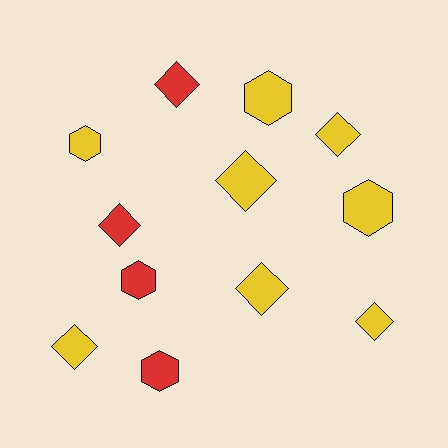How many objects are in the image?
There are 12 objects.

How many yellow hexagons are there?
There are 3 yellow hexagons.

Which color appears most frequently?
Yellow, with 8 objects.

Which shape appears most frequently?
Diamond, with 7 objects.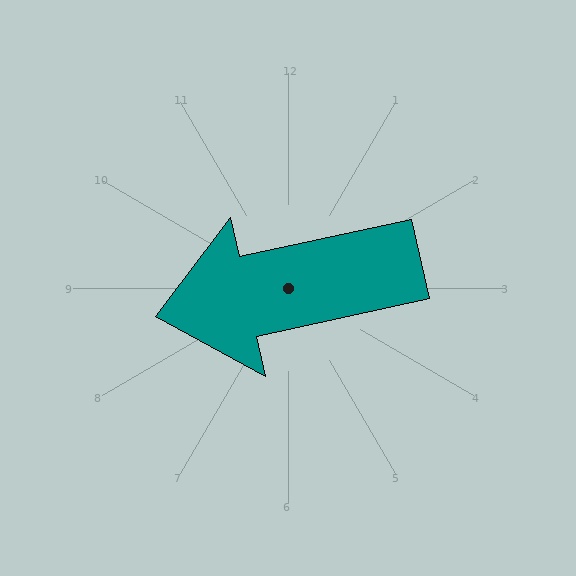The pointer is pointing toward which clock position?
Roughly 9 o'clock.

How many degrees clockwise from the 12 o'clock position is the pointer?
Approximately 258 degrees.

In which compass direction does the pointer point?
West.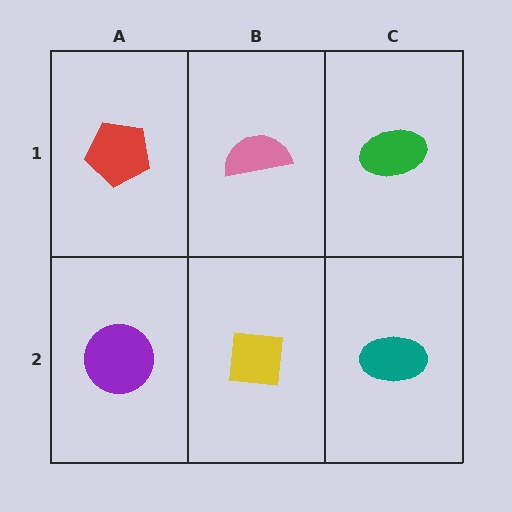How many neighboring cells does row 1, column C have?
2.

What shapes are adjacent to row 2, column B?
A pink semicircle (row 1, column B), a purple circle (row 2, column A), a teal ellipse (row 2, column C).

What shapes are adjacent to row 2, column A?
A red pentagon (row 1, column A), a yellow square (row 2, column B).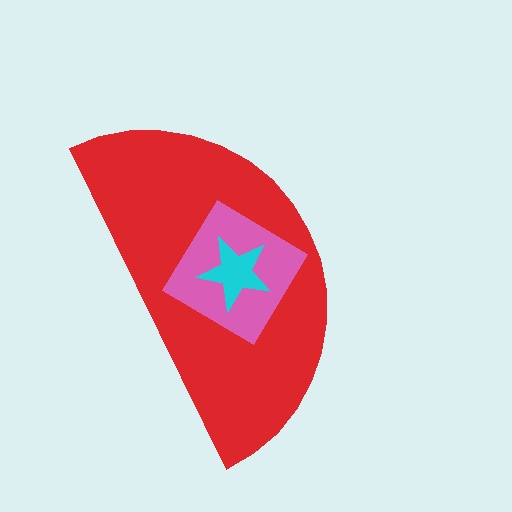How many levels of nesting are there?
3.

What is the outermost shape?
The red semicircle.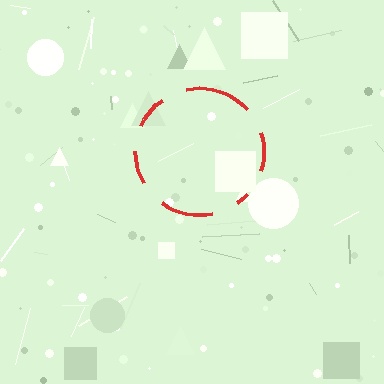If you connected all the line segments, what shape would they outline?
They would outline a circle.